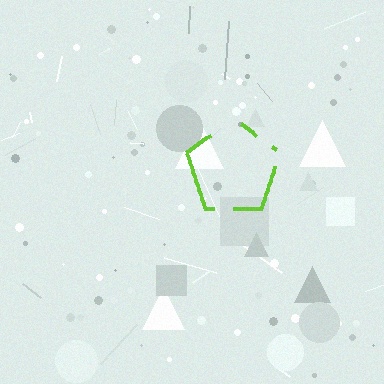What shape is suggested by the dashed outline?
The dashed outline suggests a pentagon.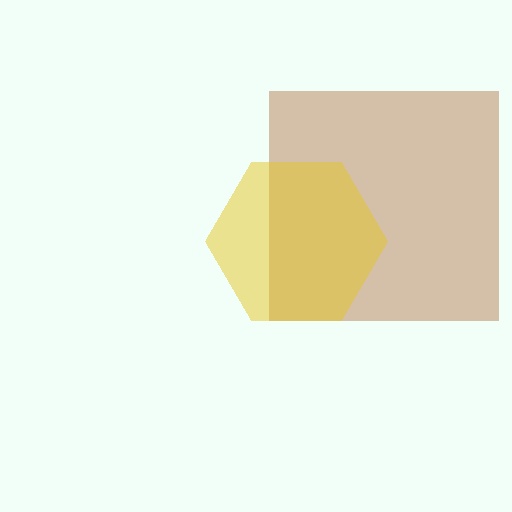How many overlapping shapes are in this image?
There are 2 overlapping shapes in the image.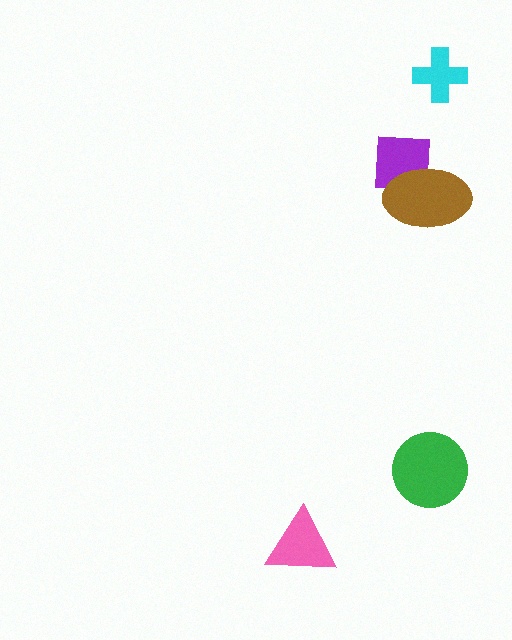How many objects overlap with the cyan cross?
0 objects overlap with the cyan cross.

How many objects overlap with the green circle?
0 objects overlap with the green circle.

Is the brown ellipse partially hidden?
No, no other shape covers it.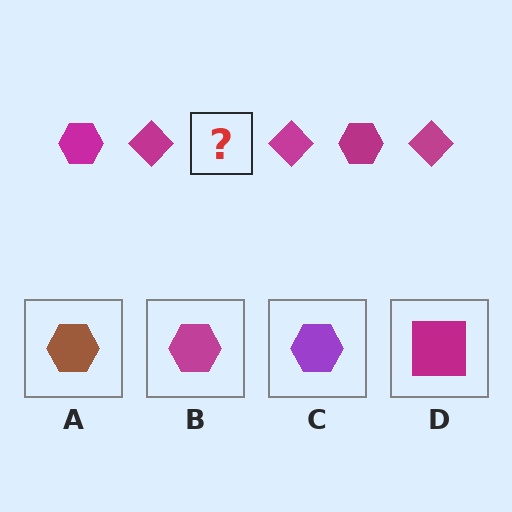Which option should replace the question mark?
Option B.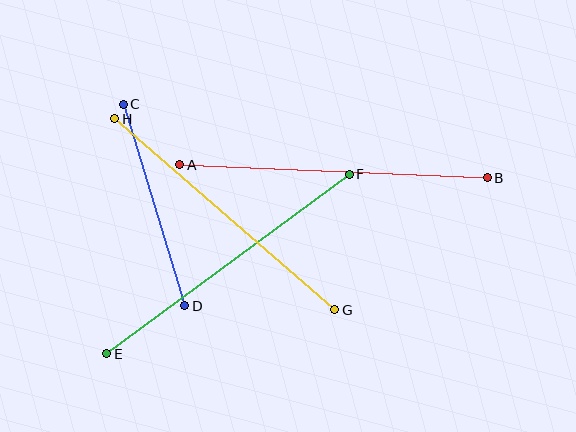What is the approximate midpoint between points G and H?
The midpoint is at approximately (225, 214) pixels.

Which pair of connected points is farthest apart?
Points A and B are farthest apart.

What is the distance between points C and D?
The distance is approximately 211 pixels.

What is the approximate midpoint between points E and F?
The midpoint is at approximately (228, 264) pixels.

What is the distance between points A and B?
The distance is approximately 308 pixels.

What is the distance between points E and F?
The distance is approximately 302 pixels.